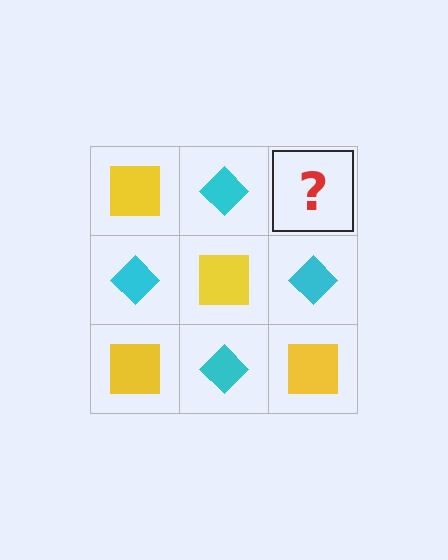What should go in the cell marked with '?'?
The missing cell should contain a yellow square.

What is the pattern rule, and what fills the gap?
The rule is that it alternates yellow square and cyan diamond in a checkerboard pattern. The gap should be filled with a yellow square.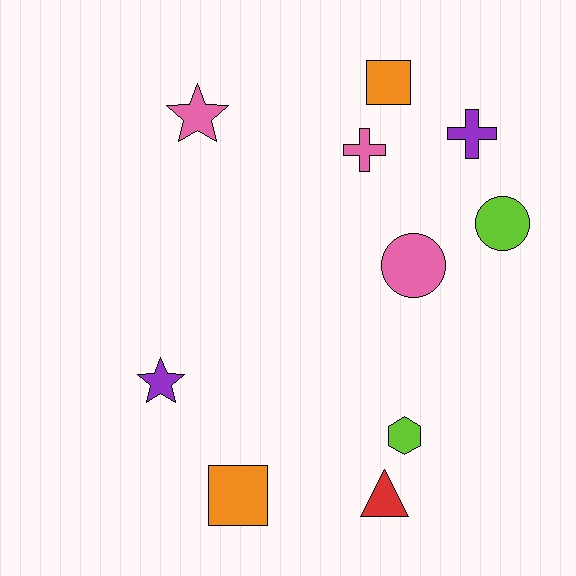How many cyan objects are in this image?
There are no cyan objects.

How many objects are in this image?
There are 10 objects.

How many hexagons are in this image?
There is 1 hexagon.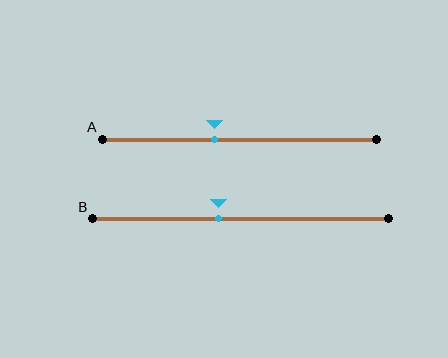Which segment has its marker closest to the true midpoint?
Segment B has its marker closest to the true midpoint.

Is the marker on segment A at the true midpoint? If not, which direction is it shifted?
No, the marker on segment A is shifted to the left by about 9% of the segment length.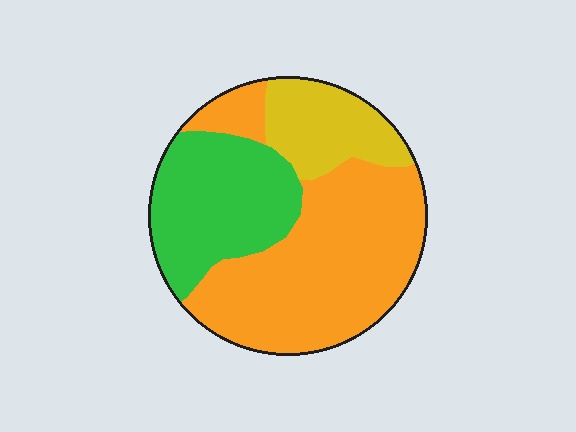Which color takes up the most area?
Orange, at roughly 55%.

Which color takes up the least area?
Yellow, at roughly 15%.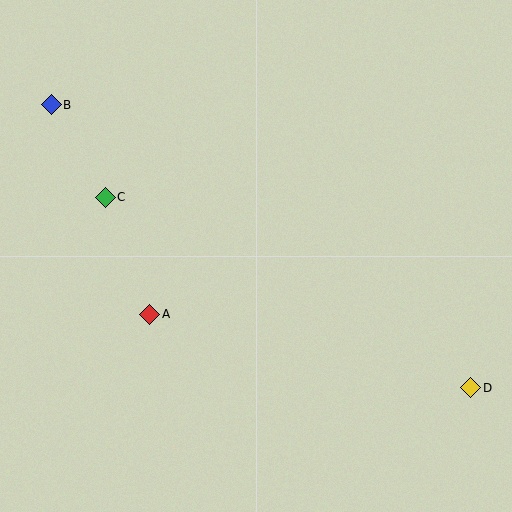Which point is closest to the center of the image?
Point A at (150, 314) is closest to the center.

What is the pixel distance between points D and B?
The distance between D and B is 506 pixels.